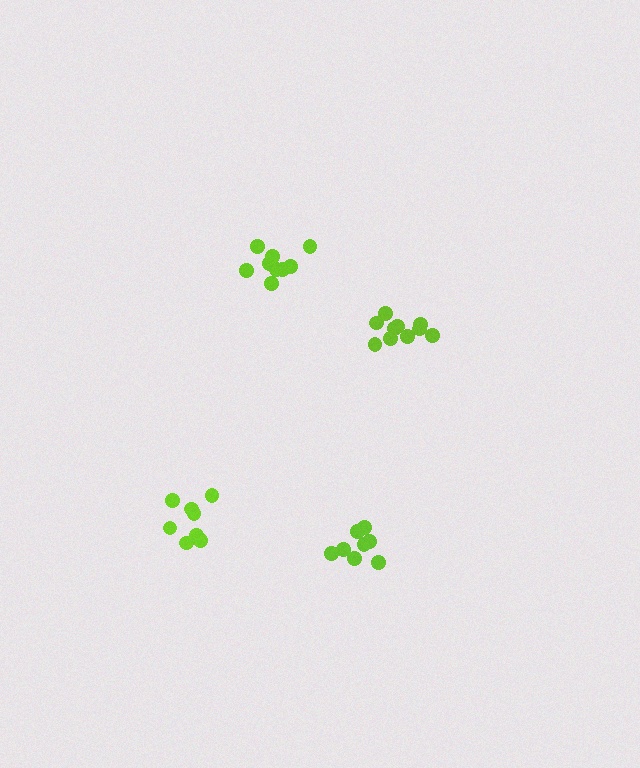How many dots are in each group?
Group 1: 8 dots, Group 2: 8 dots, Group 3: 9 dots, Group 4: 10 dots (35 total).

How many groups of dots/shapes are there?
There are 4 groups.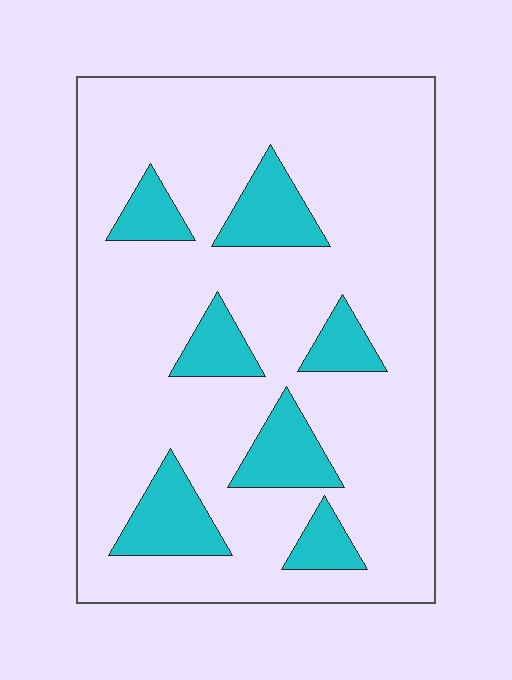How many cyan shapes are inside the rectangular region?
7.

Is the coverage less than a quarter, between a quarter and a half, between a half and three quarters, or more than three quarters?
Less than a quarter.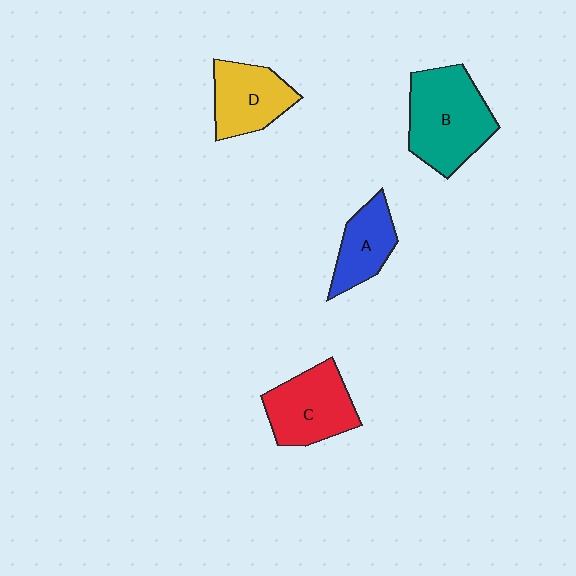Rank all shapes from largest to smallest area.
From largest to smallest: B (teal), C (red), D (yellow), A (blue).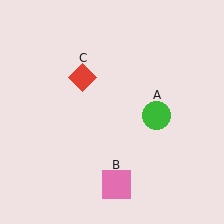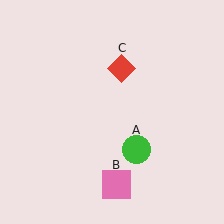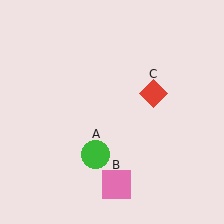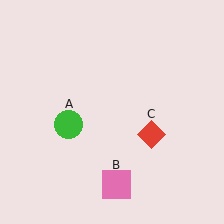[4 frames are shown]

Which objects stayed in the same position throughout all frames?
Pink square (object B) remained stationary.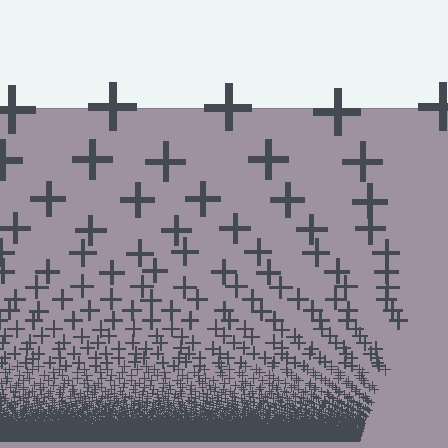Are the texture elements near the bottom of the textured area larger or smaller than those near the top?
Smaller. The gradient is inverted — elements near the bottom are smaller and denser.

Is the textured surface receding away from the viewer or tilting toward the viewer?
The surface appears to tilt toward the viewer. Texture elements get larger and sparser toward the top.